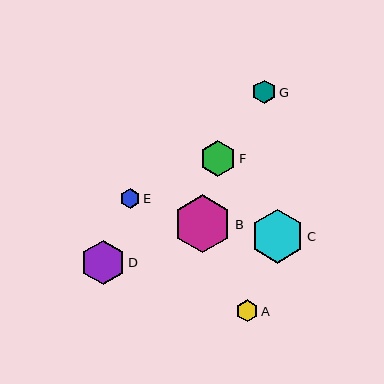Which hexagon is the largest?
Hexagon B is the largest with a size of approximately 58 pixels.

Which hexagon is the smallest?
Hexagon E is the smallest with a size of approximately 20 pixels.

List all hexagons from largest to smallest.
From largest to smallest: B, C, D, F, G, A, E.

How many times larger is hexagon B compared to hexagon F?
Hexagon B is approximately 1.6 times the size of hexagon F.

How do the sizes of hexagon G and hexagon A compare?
Hexagon G and hexagon A are approximately the same size.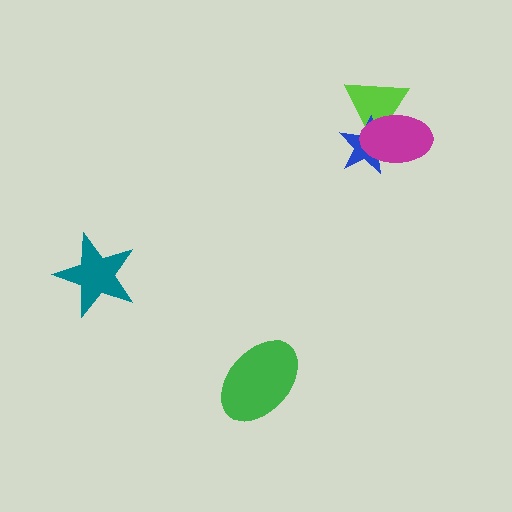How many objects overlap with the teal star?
0 objects overlap with the teal star.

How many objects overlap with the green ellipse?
0 objects overlap with the green ellipse.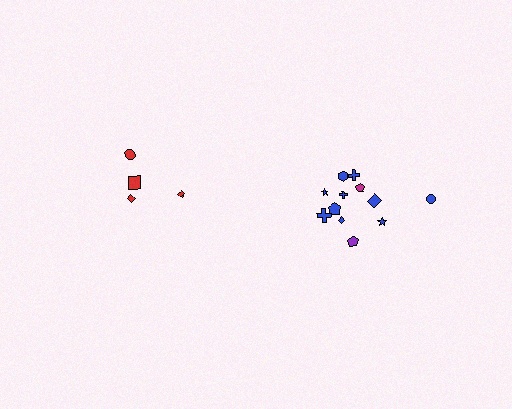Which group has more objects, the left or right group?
The right group.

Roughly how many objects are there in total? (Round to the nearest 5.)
Roughly 15 objects in total.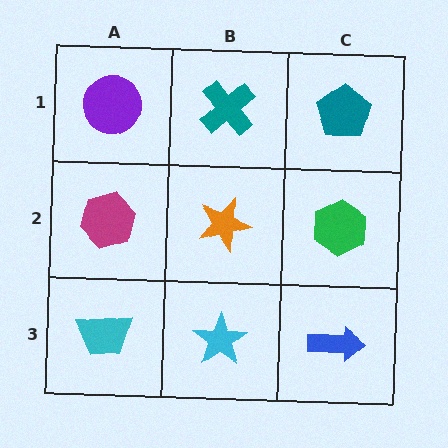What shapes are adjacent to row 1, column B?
An orange star (row 2, column B), a purple circle (row 1, column A), a teal pentagon (row 1, column C).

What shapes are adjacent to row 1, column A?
A magenta hexagon (row 2, column A), a teal cross (row 1, column B).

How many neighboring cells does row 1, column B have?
3.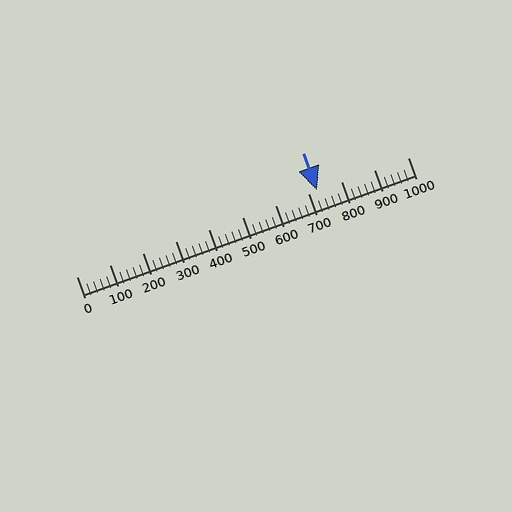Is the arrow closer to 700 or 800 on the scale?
The arrow is closer to 700.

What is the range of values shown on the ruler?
The ruler shows values from 0 to 1000.